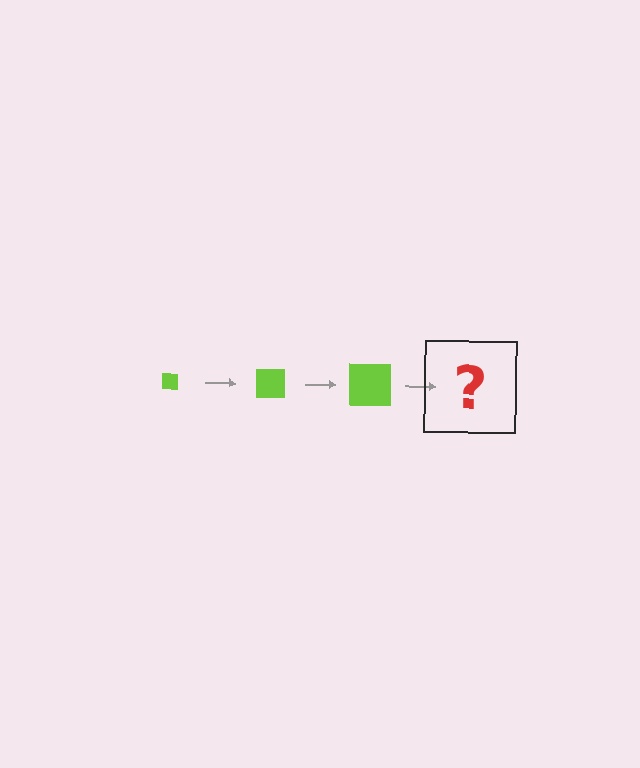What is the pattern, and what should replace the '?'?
The pattern is that the square gets progressively larger each step. The '?' should be a lime square, larger than the previous one.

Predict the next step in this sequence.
The next step is a lime square, larger than the previous one.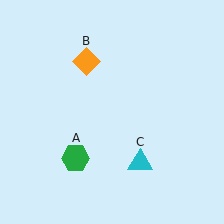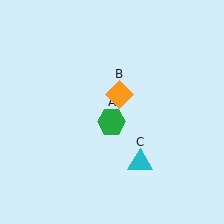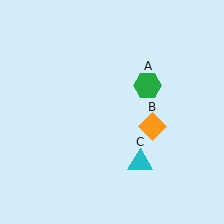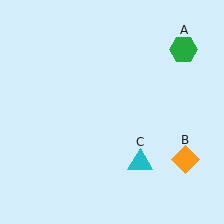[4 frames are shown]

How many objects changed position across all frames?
2 objects changed position: green hexagon (object A), orange diamond (object B).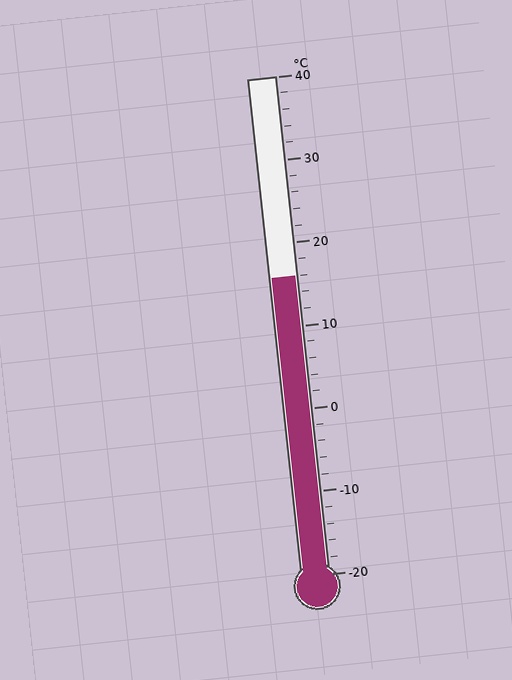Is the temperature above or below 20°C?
The temperature is below 20°C.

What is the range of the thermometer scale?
The thermometer scale ranges from -20°C to 40°C.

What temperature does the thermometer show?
The thermometer shows approximately 16°C.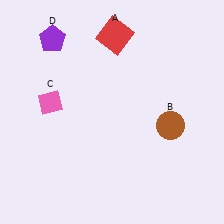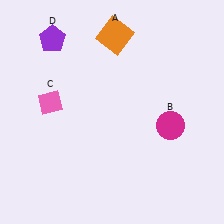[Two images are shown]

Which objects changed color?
A changed from red to orange. B changed from brown to magenta.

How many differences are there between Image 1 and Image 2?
There are 2 differences between the two images.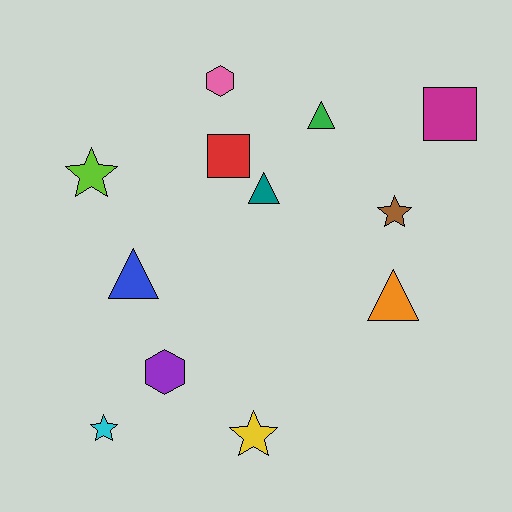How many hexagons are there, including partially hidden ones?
There are 2 hexagons.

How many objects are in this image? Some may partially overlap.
There are 12 objects.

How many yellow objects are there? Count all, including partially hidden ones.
There is 1 yellow object.